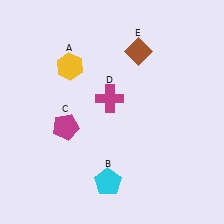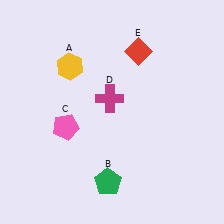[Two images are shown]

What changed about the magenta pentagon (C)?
In Image 1, C is magenta. In Image 2, it changed to pink.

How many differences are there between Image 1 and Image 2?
There are 3 differences between the two images.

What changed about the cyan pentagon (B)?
In Image 1, B is cyan. In Image 2, it changed to green.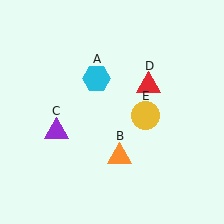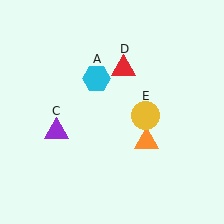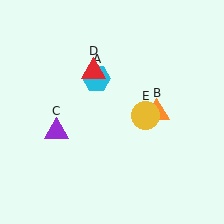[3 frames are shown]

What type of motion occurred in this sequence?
The orange triangle (object B), red triangle (object D) rotated counterclockwise around the center of the scene.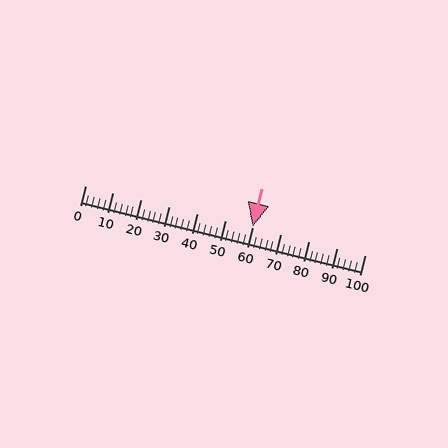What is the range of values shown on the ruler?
The ruler shows values from 0 to 100.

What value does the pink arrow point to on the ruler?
The pink arrow points to approximately 60.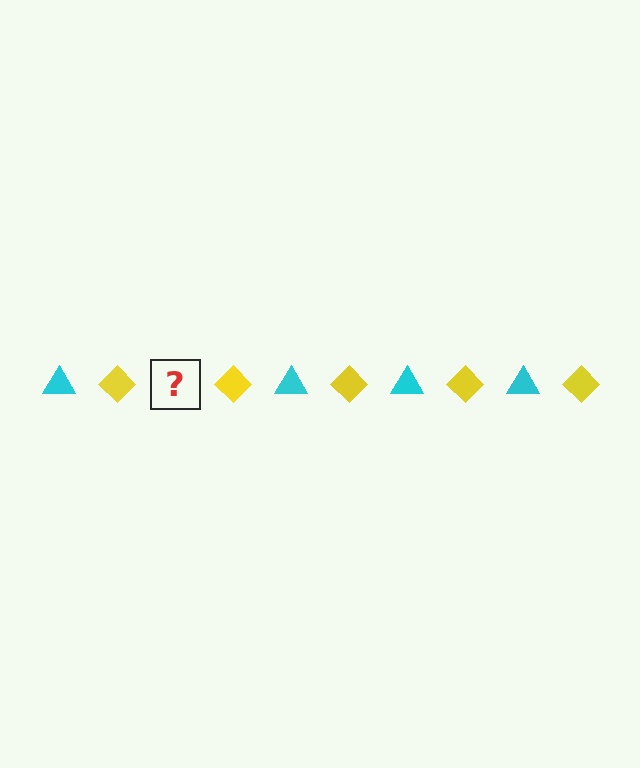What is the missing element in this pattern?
The missing element is a cyan triangle.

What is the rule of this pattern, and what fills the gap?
The rule is that the pattern alternates between cyan triangle and yellow diamond. The gap should be filled with a cyan triangle.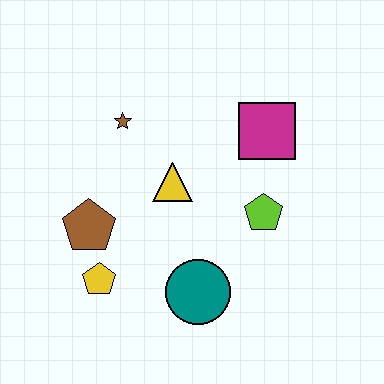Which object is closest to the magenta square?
The lime pentagon is closest to the magenta square.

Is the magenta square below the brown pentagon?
No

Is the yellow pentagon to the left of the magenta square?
Yes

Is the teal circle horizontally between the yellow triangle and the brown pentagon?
No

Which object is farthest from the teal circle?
The brown star is farthest from the teal circle.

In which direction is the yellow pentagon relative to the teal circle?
The yellow pentagon is to the left of the teal circle.